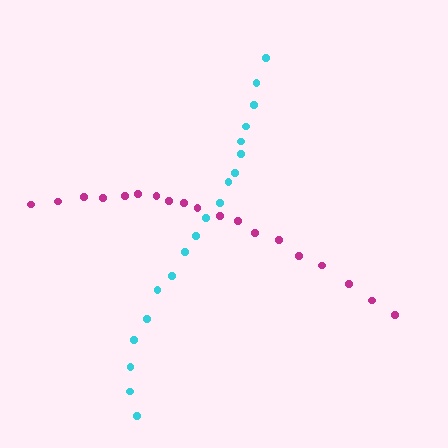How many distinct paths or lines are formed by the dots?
There are 2 distinct paths.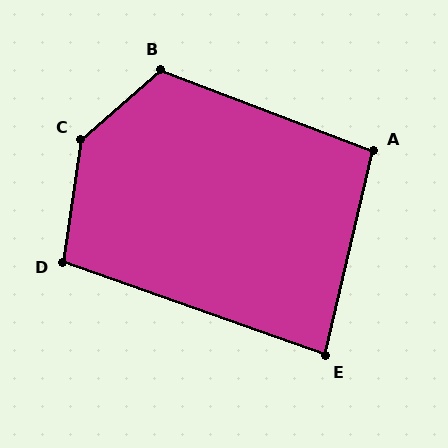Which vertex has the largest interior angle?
C, at approximately 139 degrees.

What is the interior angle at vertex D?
Approximately 101 degrees (obtuse).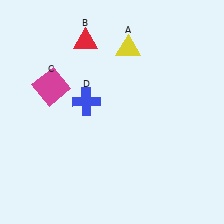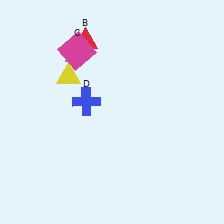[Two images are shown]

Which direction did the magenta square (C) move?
The magenta square (C) moved up.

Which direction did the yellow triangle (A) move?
The yellow triangle (A) moved left.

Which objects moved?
The objects that moved are: the yellow triangle (A), the magenta square (C).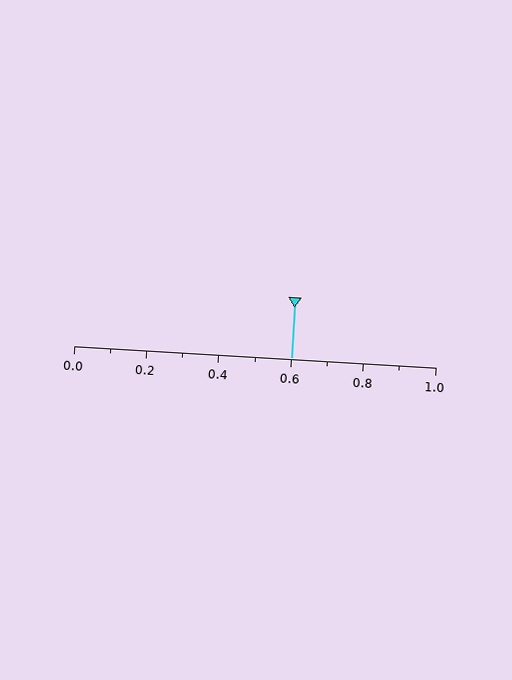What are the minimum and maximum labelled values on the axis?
The axis runs from 0.0 to 1.0.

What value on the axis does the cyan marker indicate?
The marker indicates approximately 0.6.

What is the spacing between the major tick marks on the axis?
The major ticks are spaced 0.2 apart.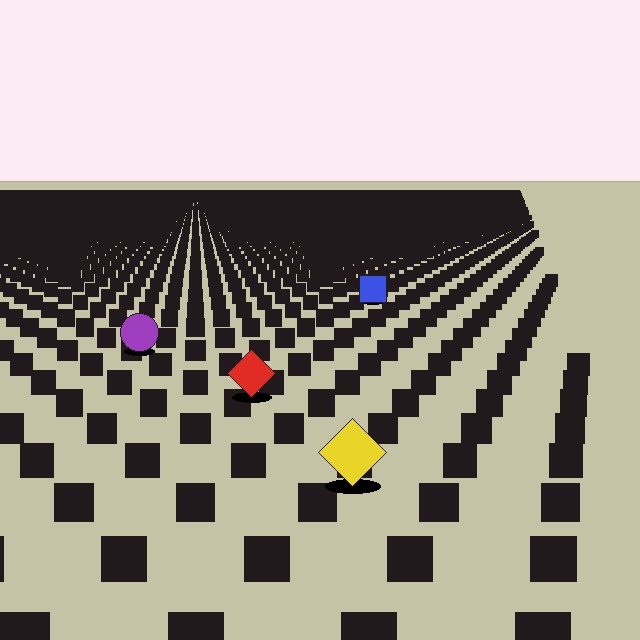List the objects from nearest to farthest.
From nearest to farthest: the yellow diamond, the red diamond, the purple circle, the blue square.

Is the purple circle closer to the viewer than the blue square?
Yes. The purple circle is closer — you can tell from the texture gradient: the ground texture is coarser near it.